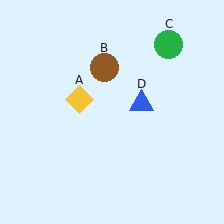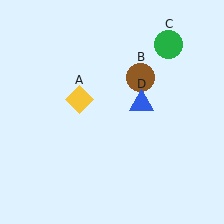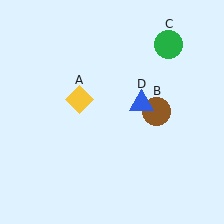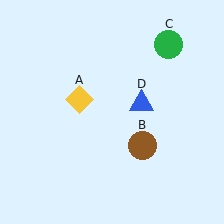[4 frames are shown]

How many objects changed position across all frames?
1 object changed position: brown circle (object B).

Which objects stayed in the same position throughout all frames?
Yellow diamond (object A) and green circle (object C) and blue triangle (object D) remained stationary.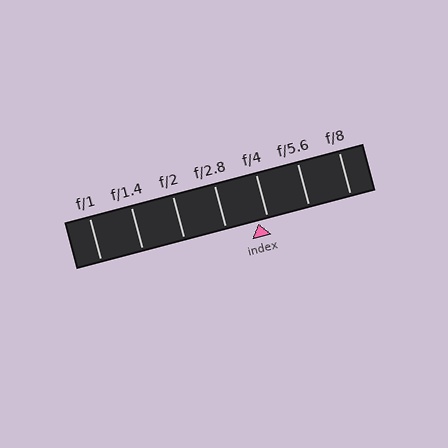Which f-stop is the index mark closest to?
The index mark is closest to f/4.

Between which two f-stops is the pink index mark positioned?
The index mark is between f/2.8 and f/4.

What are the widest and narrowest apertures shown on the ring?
The widest aperture shown is f/1 and the narrowest is f/8.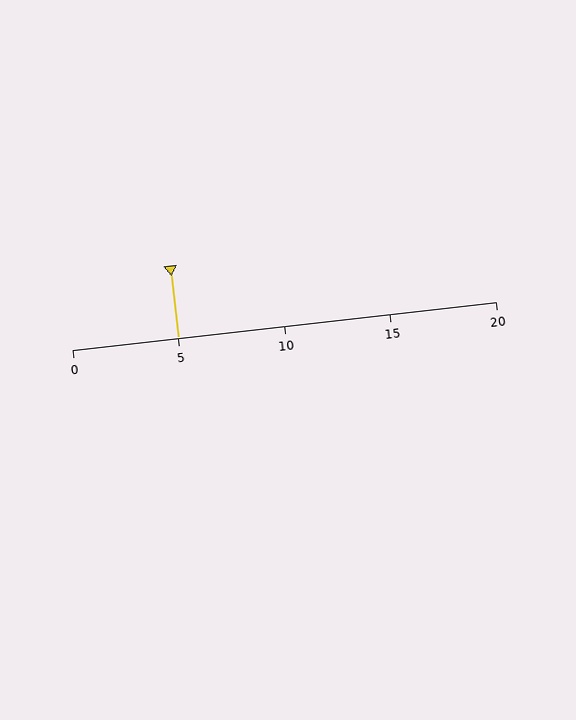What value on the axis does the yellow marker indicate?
The marker indicates approximately 5.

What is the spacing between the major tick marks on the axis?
The major ticks are spaced 5 apart.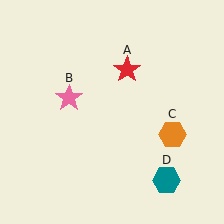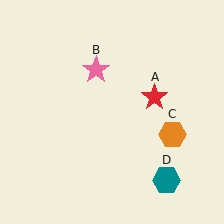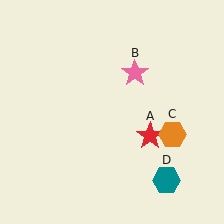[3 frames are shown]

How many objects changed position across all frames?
2 objects changed position: red star (object A), pink star (object B).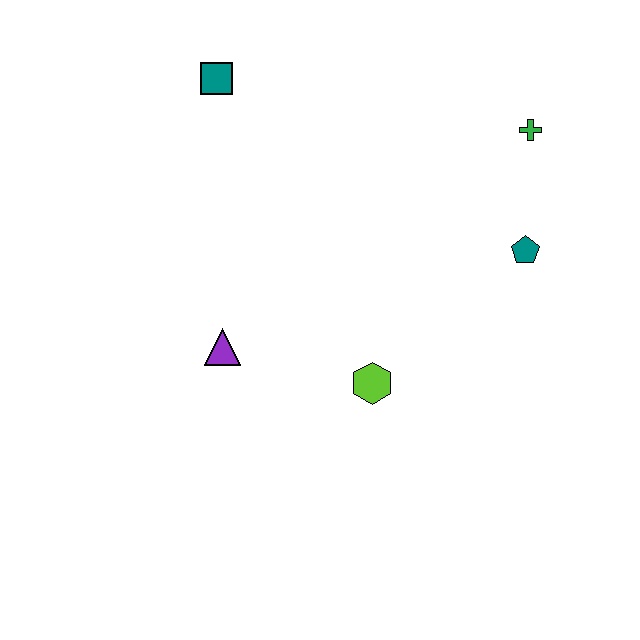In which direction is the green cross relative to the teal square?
The green cross is to the right of the teal square.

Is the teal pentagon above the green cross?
No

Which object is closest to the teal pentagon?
The green cross is closest to the teal pentagon.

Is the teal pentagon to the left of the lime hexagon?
No